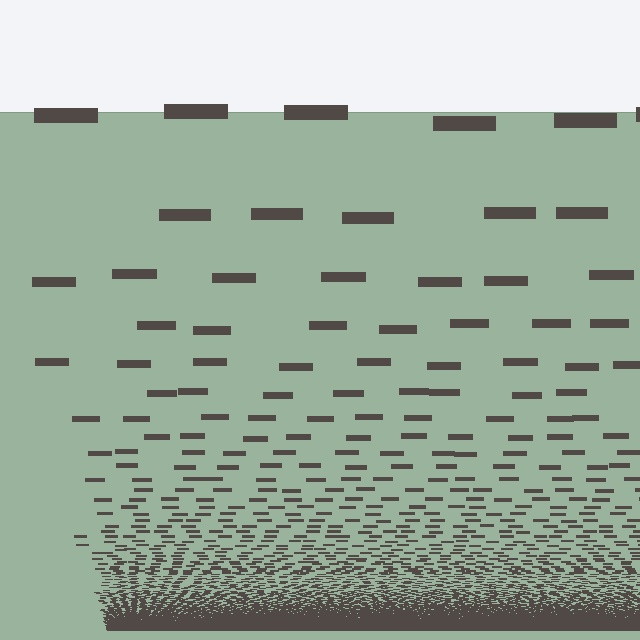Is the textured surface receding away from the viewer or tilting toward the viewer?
The surface appears to tilt toward the viewer. Texture elements get larger and sparser toward the top.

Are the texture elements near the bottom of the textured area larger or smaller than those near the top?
Smaller. The gradient is inverted — elements near the bottom are smaller and denser.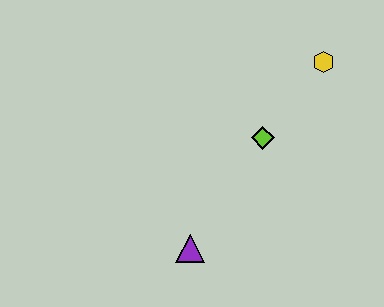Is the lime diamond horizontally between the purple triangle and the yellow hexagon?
Yes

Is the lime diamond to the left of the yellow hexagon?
Yes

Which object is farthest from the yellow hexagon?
The purple triangle is farthest from the yellow hexagon.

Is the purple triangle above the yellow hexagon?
No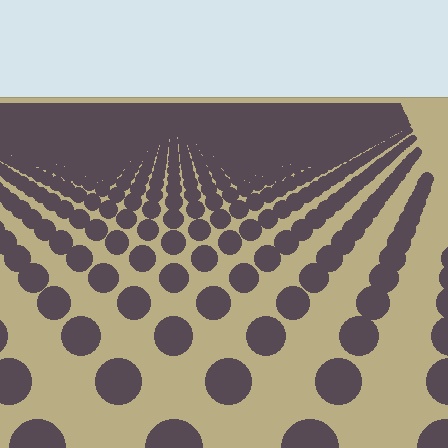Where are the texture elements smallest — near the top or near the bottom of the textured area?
Near the top.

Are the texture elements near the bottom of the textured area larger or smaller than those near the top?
Larger. Near the bottom, elements are closer to the viewer and appear at a bigger on-screen size.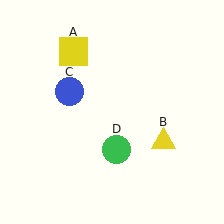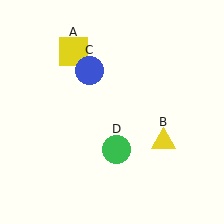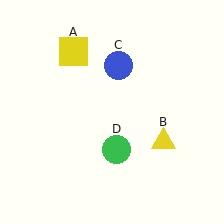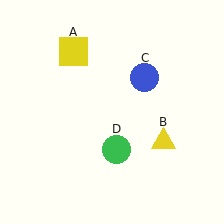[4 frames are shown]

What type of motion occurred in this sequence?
The blue circle (object C) rotated clockwise around the center of the scene.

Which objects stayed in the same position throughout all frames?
Yellow square (object A) and yellow triangle (object B) and green circle (object D) remained stationary.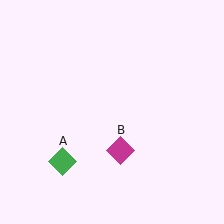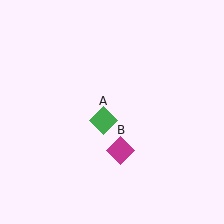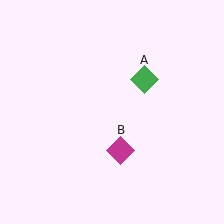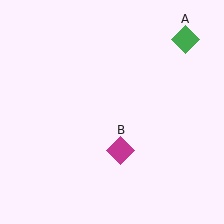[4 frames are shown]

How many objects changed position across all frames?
1 object changed position: green diamond (object A).